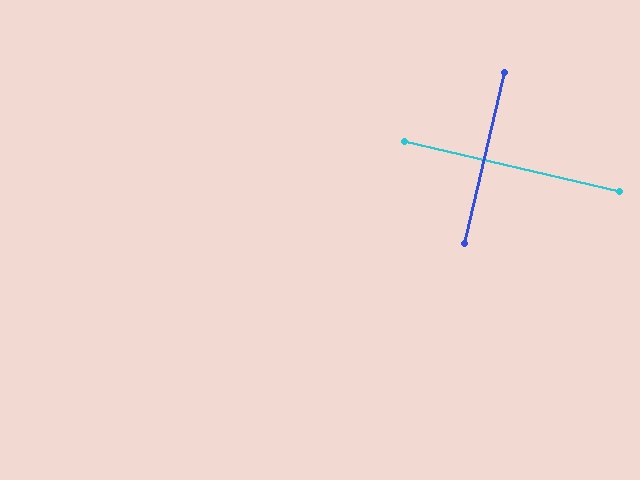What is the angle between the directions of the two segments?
Approximately 90 degrees.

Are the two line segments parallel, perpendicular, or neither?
Perpendicular — they meet at approximately 90°.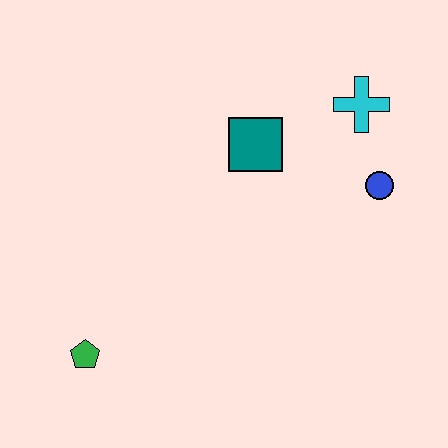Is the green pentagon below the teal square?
Yes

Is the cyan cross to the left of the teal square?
No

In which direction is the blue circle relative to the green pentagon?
The blue circle is to the right of the green pentagon.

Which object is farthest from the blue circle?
The green pentagon is farthest from the blue circle.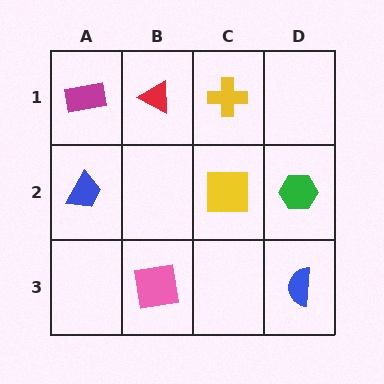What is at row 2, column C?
A yellow square.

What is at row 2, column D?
A green hexagon.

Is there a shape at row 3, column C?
No, that cell is empty.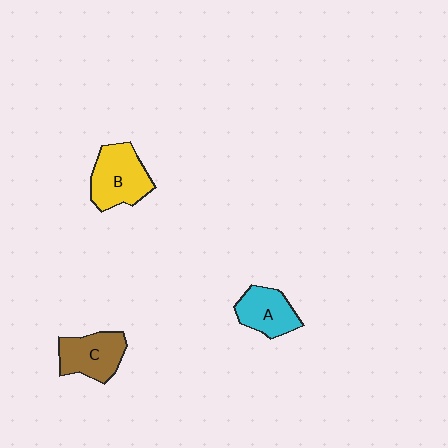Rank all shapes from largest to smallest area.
From largest to smallest: B (yellow), C (brown), A (cyan).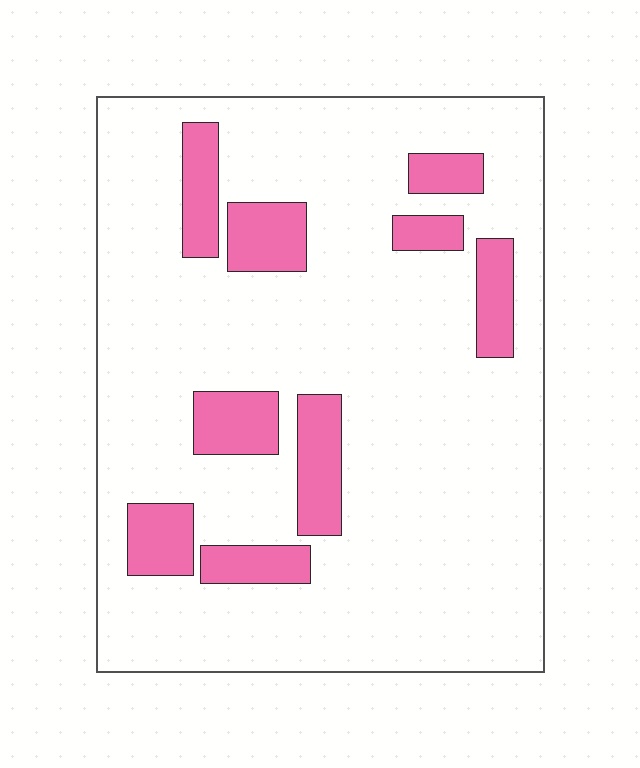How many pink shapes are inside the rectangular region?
9.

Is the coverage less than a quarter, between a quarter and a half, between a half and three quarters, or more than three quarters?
Less than a quarter.